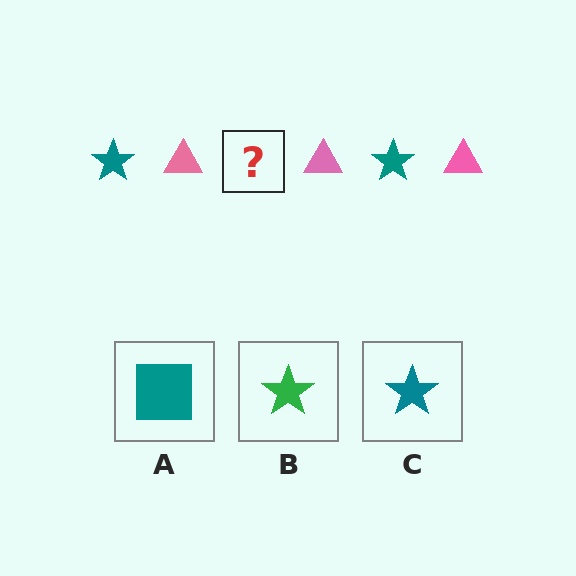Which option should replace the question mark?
Option C.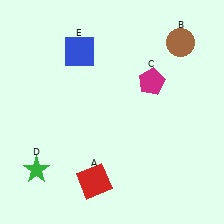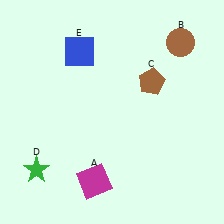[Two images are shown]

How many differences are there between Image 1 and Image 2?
There are 2 differences between the two images.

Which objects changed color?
A changed from red to magenta. C changed from magenta to brown.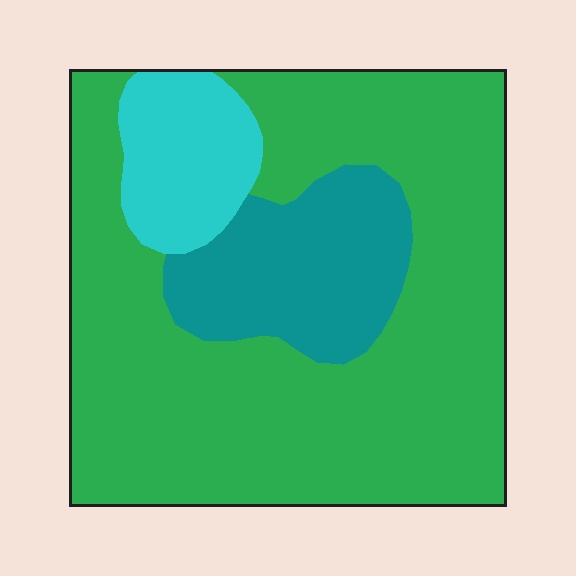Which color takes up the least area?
Cyan, at roughly 10%.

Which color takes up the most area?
Green, at roughly 70%.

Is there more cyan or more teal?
Teal.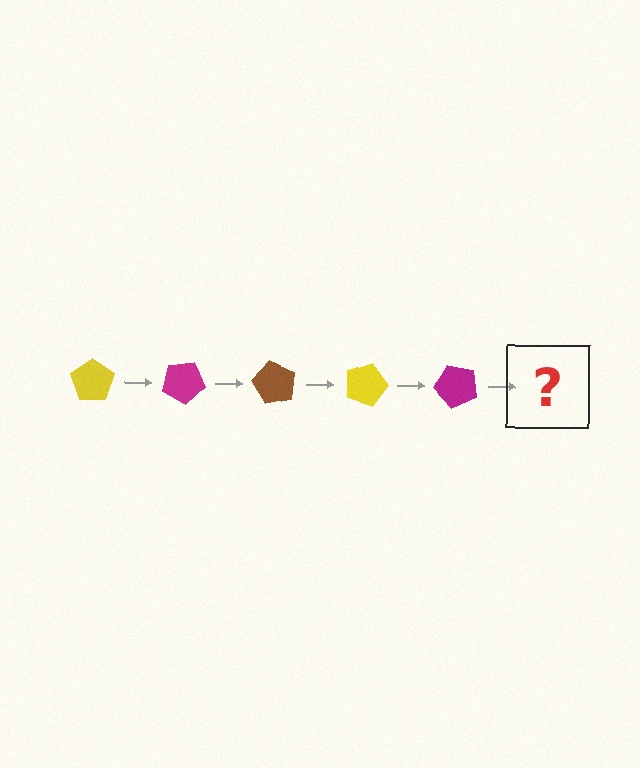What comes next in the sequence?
The next element should be a brown pentagon, rotated 150 degrees from the start.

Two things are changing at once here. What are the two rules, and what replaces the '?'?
The two rules are that it rotates 30 degrees each step and the color cycles through yellow, magenta, and brown. The '?' should be a brown pentagon, rotated 150 degrees from the start.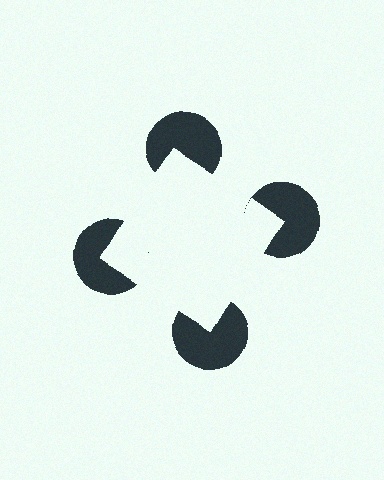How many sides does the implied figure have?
4 sides.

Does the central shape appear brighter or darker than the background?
It typically appears slightly brighter than the background, even though no actual brightness change is drawn.